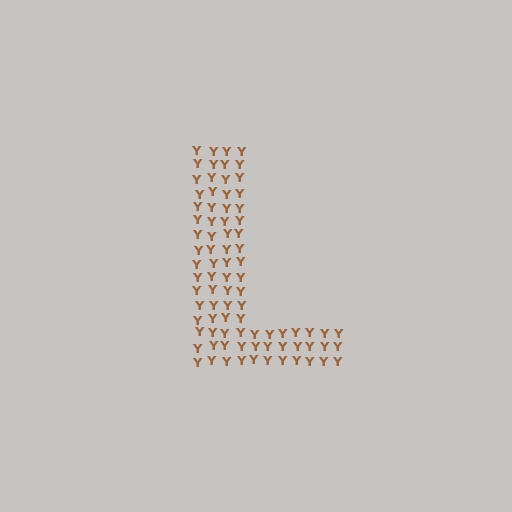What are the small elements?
The small elements are letter Y's.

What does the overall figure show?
The overall figure shows the letter L.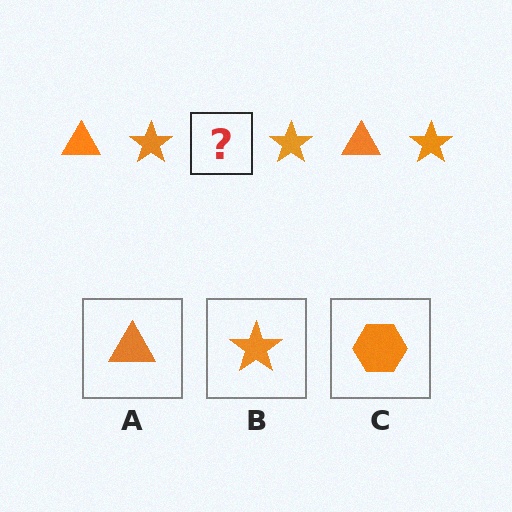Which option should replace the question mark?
Option A.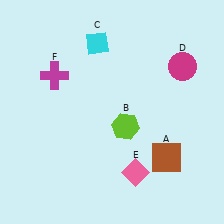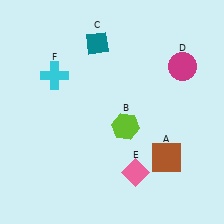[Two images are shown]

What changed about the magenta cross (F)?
In Image 1, F is magenta. In Image 2, it changed to cyan.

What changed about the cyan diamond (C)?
In Image 1, C is cyan. In Image 2, it changed to teal.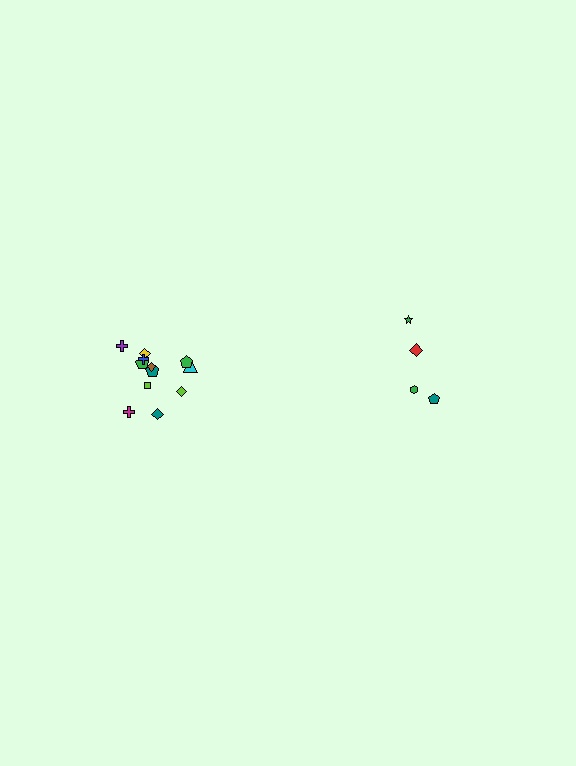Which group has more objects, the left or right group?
The left group.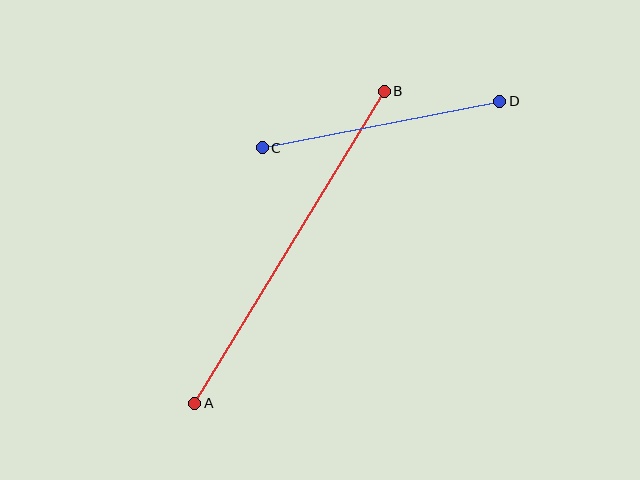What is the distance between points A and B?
The distance is approximately 365 pixels.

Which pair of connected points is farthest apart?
Points A and B are farthest apart.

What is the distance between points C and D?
The distance is approximately 242 pixels.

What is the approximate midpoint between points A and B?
The midpoint is at approximately (290, 247) pixels.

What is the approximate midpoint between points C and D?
The midpoint is at approximately (381, 124) pixels.